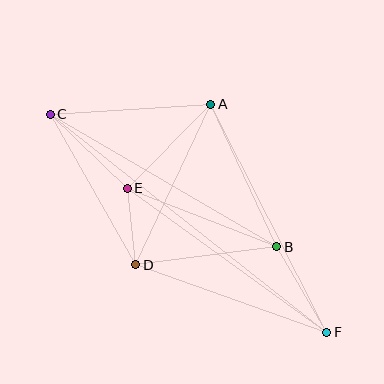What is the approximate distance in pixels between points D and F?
The distance between D and F is approximately 203 pixels.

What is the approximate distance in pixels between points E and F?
The distance between E and F is approximately 246 pixels.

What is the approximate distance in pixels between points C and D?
The distance between C and D is approximately 173 pixels.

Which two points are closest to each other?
Points D and E are closest to each other.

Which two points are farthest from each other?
Points C and F are farthest from each other.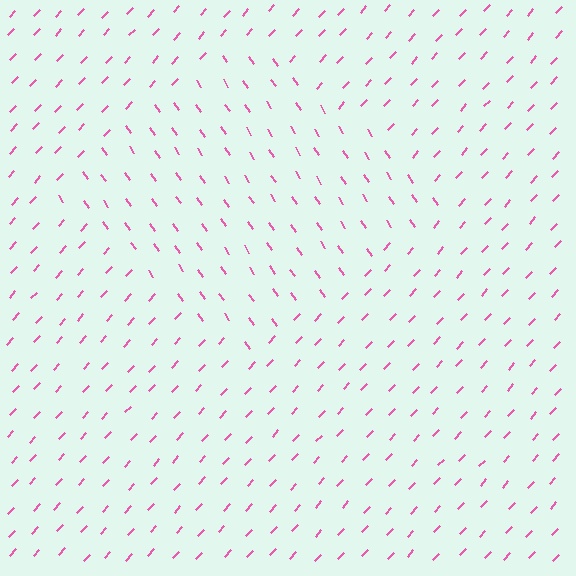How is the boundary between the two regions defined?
The boundary is defined purely by a change in line orientation (approximately 76 degrees difference). All lines are the same color and thickness.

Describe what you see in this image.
The image is filled with small pink line segments. A diamond region in the image has lines oriented differently from the surrounding lines, creating a visible texture boundary.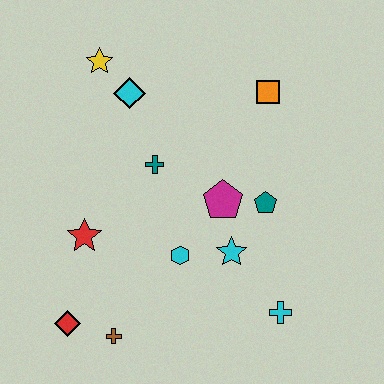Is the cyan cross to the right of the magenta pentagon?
Yes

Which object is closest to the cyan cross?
The cyan star is closest to the cyan cross.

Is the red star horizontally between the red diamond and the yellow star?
Yes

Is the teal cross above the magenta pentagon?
Yes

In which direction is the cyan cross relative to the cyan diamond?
The cyan cross is below the cyan diamond.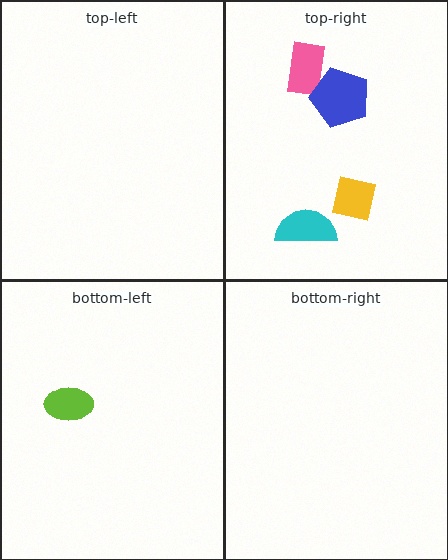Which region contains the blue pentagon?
The top-right region.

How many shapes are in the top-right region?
4.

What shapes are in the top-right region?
The yellow square, the pink rectangle, the cyan semicircle, the blue pentagon.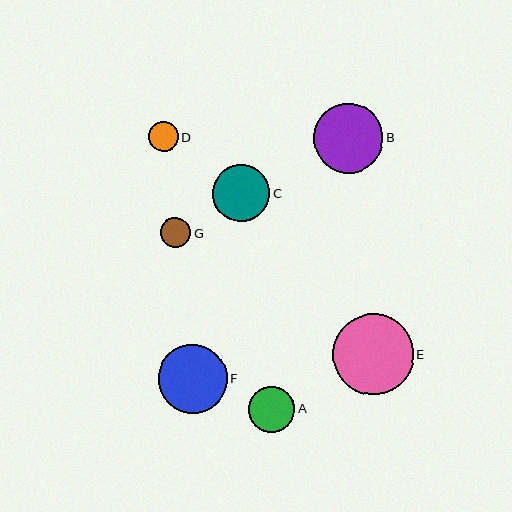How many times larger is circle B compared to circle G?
Circle B is approximately 2.3 times the size of circle G.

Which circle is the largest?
Circle E is the largest with a size of approximately 81 pixels.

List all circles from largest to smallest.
From largest to smallest: E, B, F, C, A, G, D.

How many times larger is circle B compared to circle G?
Circle B is approximately 2.3 times the size of circle G.